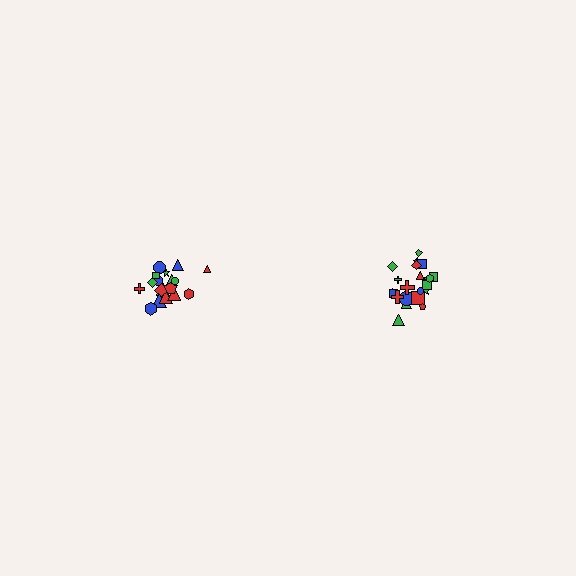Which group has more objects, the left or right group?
The right group.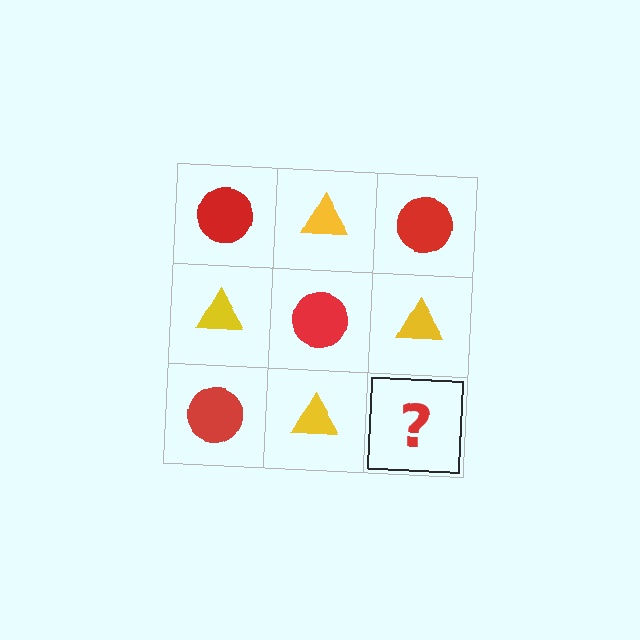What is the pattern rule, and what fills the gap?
The rule is that it alternates red circle and yellow triangle in a checkerboard pattern. The gap should be filled with a red circle.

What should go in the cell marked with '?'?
The missing cell should contain a red circle.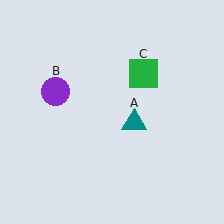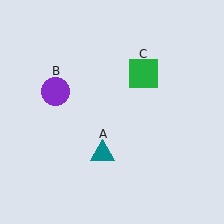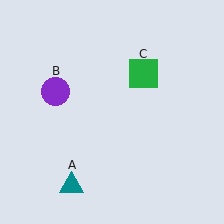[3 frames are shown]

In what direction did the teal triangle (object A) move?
The teal triangle (object A) moved down and to the left.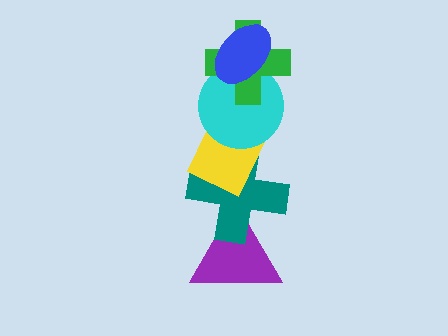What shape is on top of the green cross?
The blue ellipse is on top of the green cross.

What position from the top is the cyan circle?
The cyan circle is 3rd from the top.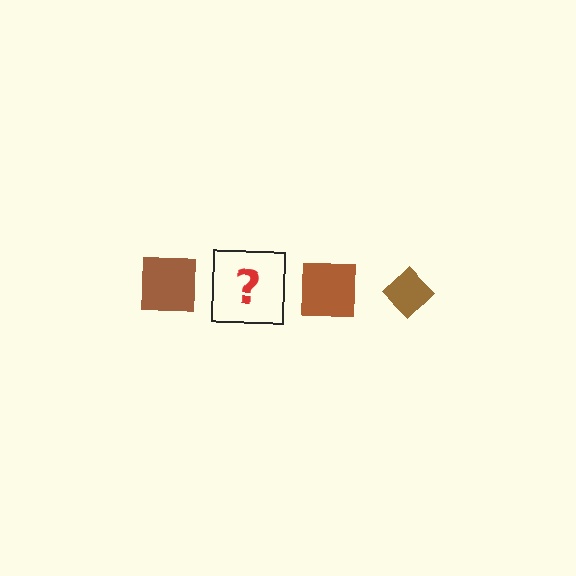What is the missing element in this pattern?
The missing element is a brown diamond.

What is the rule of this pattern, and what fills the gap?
The rule is that the pattern cycles through square, diamond shapes in brown. The gap should be filled with a brown diamond.